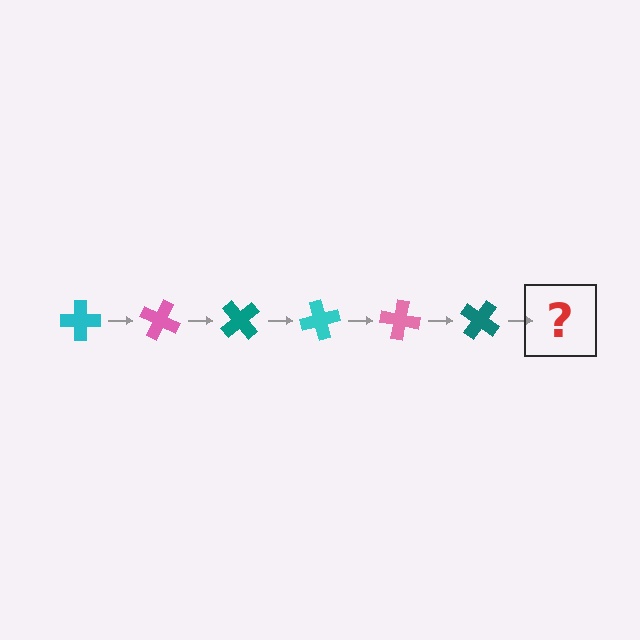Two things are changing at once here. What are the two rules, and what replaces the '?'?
The two rules are that it rotates 25 degrees each step and the color cycles through cyan, pink, and teal. The '?' should be a cyan cross, rotated 150 degrees from the start.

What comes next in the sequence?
The next element should be a cyan cross, rotated 150 degrees from the start.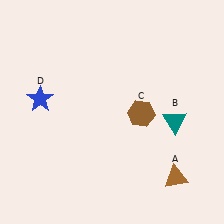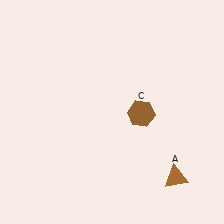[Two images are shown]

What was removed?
The teal triangle (B), the blue star (D) were removed in Image 2.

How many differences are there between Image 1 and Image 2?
There are 2 differences between the two images.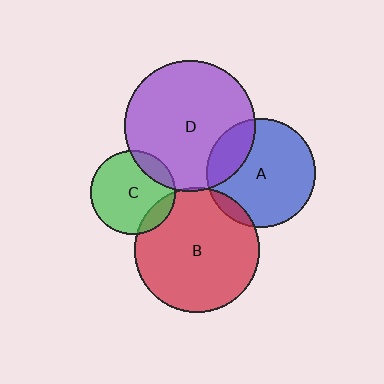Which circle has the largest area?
Circle D (purple).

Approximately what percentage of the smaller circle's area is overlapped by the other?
Approximately 15%.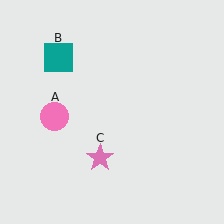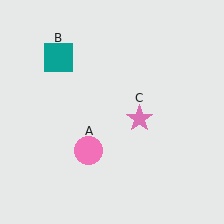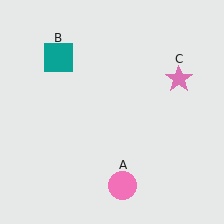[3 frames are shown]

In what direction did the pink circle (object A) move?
The pink circle (object A) moved down and to the right.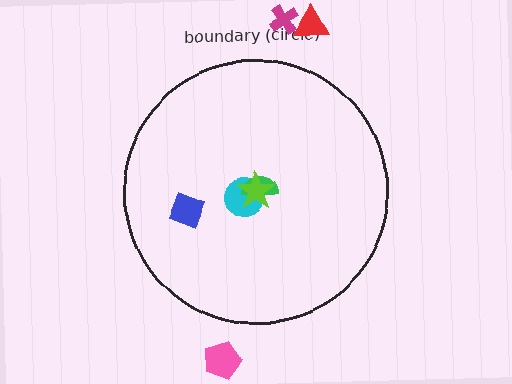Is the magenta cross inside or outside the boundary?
Outside.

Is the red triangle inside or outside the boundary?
Outside.